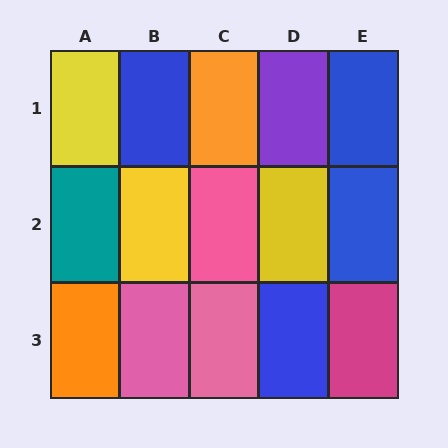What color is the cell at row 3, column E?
Magenta.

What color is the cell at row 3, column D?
Blue.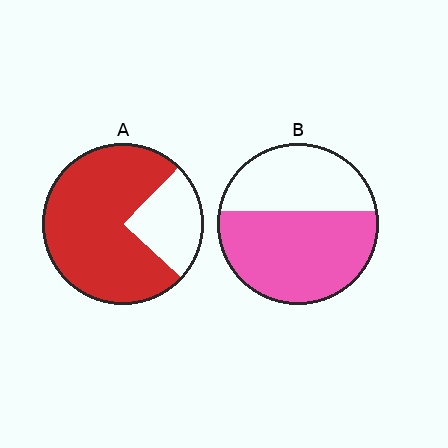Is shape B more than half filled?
Yes.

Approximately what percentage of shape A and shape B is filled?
A is approximately 75% and B is approximately 60%.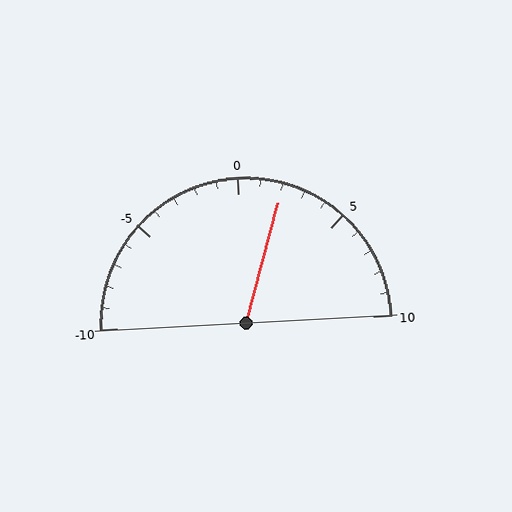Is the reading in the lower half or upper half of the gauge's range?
The reading is in the upper half of the range (-10 to 10).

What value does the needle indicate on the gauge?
The needle indicates approximately 2.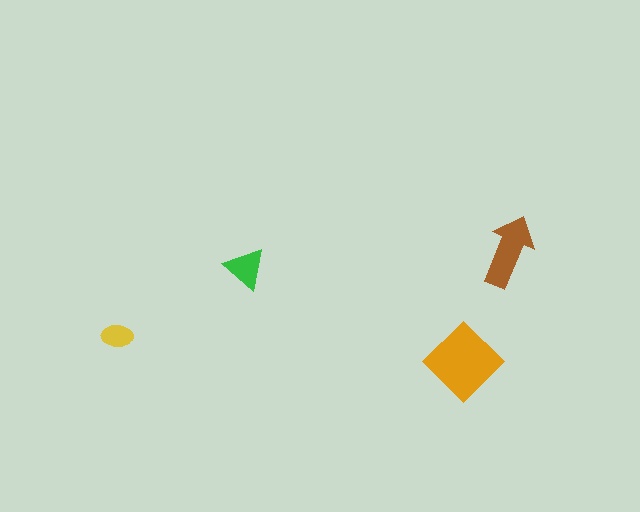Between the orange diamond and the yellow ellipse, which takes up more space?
The orange diamond.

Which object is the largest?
The orange diamond.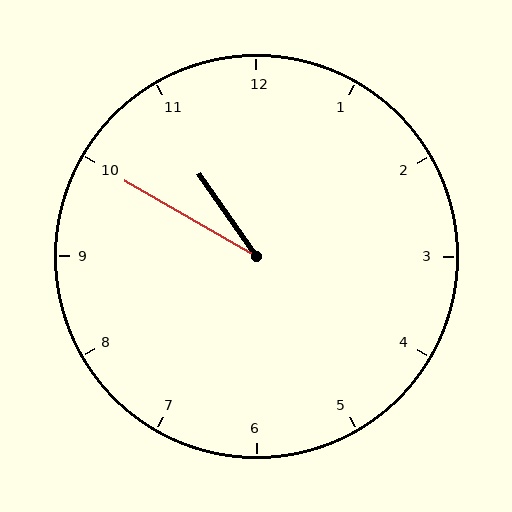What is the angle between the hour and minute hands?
Approximately 25 degrees.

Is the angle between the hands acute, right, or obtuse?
It is acute.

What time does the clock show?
10:50.